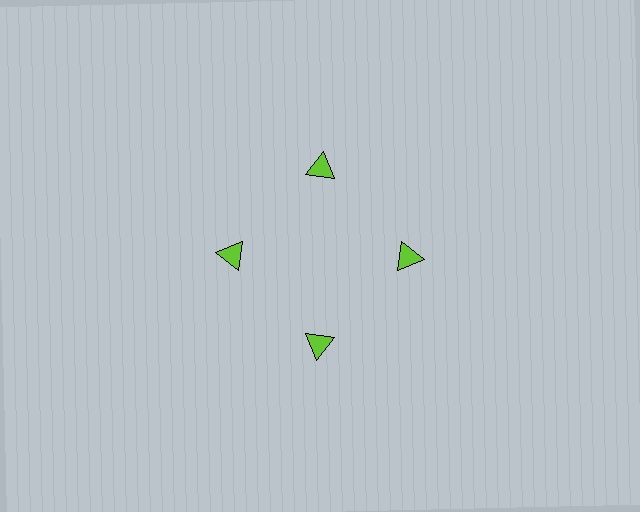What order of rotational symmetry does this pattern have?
This pattern has 4-fold rotational symmetry.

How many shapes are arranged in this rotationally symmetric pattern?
There are 4 shapes, arranged in 4 groups of 1.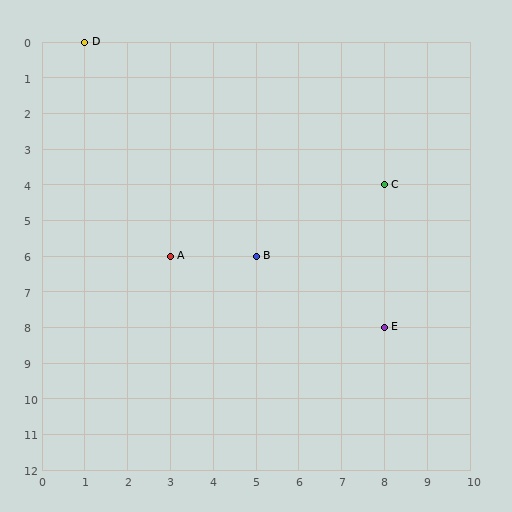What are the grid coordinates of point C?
Point C is at grid coordinates (8, 4).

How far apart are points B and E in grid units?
Points B and E are 3 columns and 2 rows apart (about 3.6 grid units diagonally).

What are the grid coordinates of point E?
Point E is at grid coordinates (8, 8).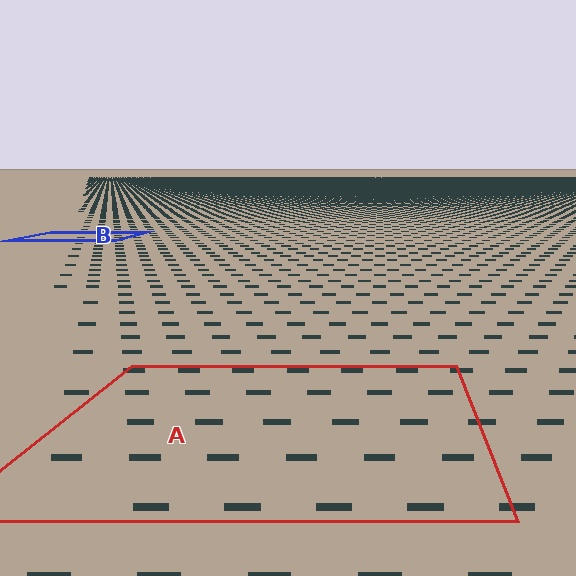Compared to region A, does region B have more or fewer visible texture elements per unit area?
Region B has more texture elements per unit area — they are packed more densely because it is farther away.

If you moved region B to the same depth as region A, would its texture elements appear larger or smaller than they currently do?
They would appear larger. At a closer depth, the same texture elements are projected at a bigger on-screen size.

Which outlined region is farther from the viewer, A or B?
Region B is farther from the viewer — the texture elements inside it appear smaller and more densely packed.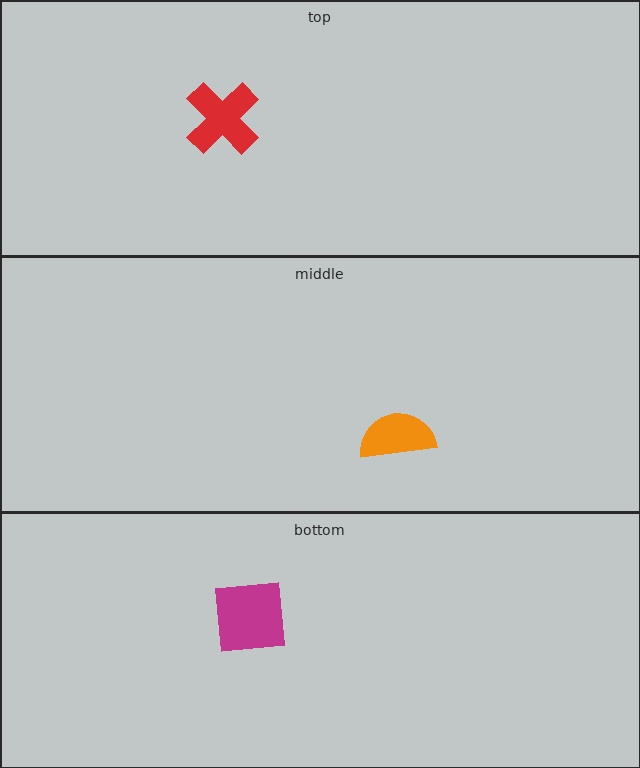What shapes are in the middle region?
The orange semicircle.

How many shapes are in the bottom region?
1.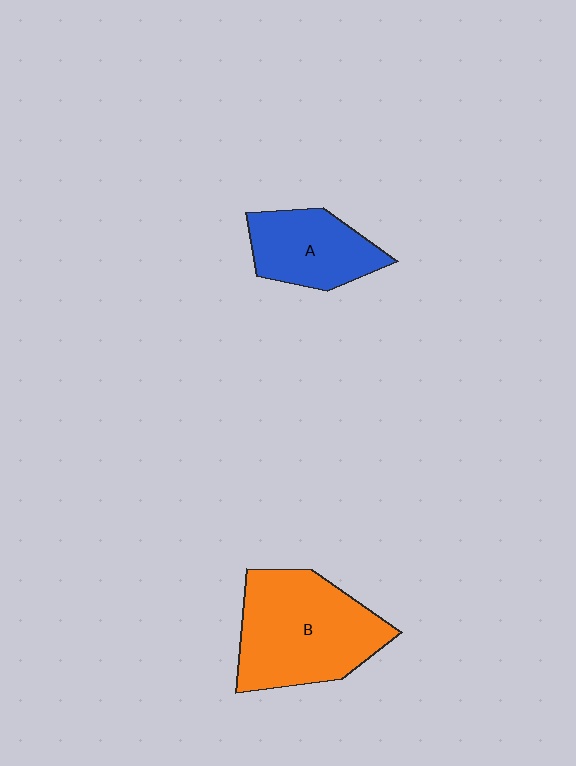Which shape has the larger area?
Shape B (orange).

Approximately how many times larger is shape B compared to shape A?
Approximately 1.7 times.